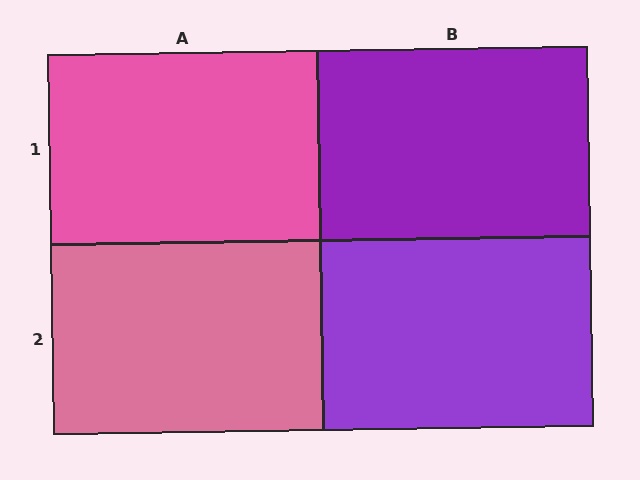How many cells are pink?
2 cells are pink.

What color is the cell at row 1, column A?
Pink.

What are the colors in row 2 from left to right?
Pink, purple.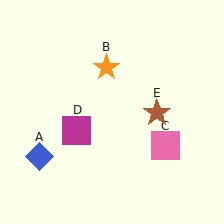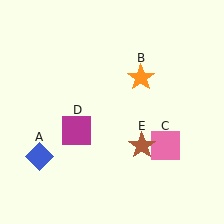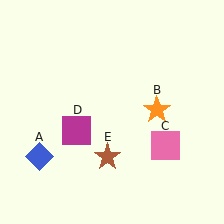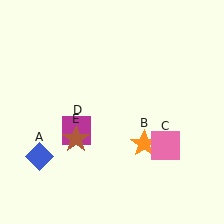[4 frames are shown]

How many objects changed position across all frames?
2 objects changed position: orange star (object B), brown star (object E).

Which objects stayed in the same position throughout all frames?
Blue diamond (object A) and pink square (object C) and magenta square (object D) remained stationary.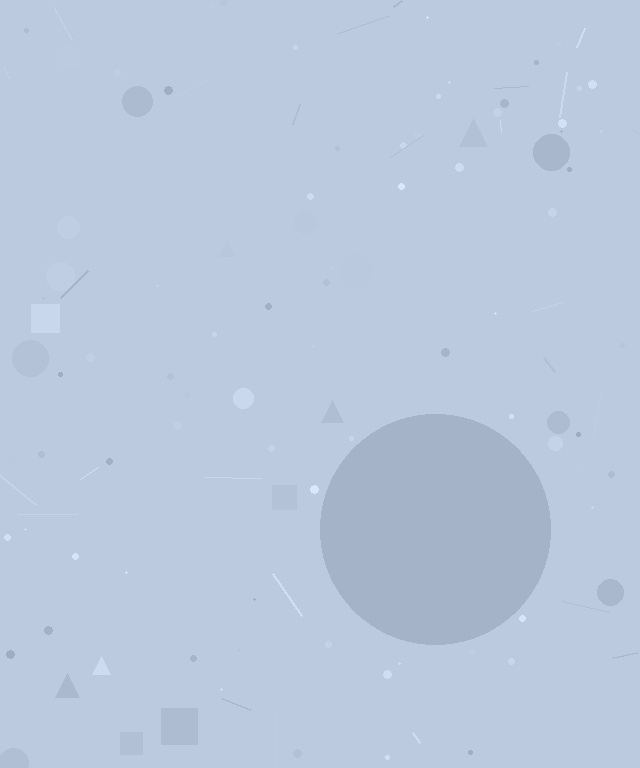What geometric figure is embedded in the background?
A circle is embedded in the background.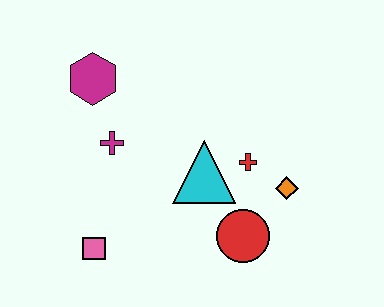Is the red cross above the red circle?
Yes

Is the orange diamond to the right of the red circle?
Yes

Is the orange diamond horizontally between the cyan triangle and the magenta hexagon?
No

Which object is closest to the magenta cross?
The magenta hexagon is closest to the magenta cross.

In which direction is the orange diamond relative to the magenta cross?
The orange diamond is to the right of the magenta cross.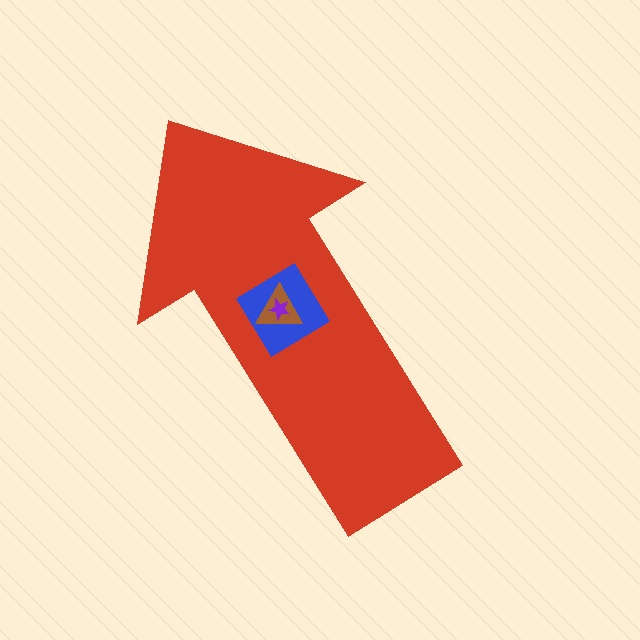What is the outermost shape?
The red arrow.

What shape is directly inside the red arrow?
The blue diamond.